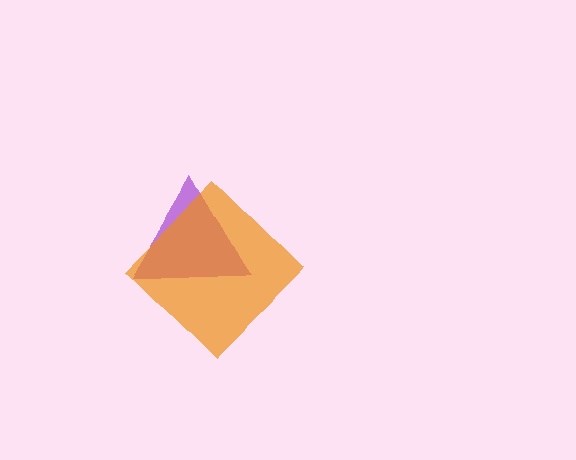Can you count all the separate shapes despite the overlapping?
Yes, there are 2 separate shapes.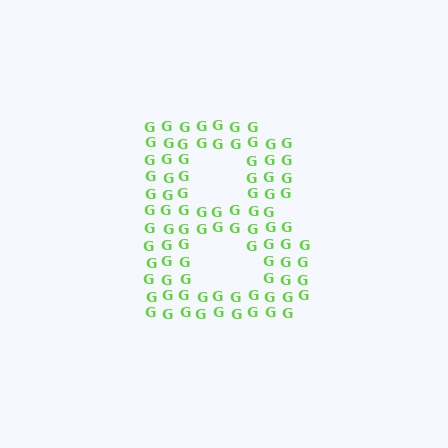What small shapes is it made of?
It is made of small letter G's.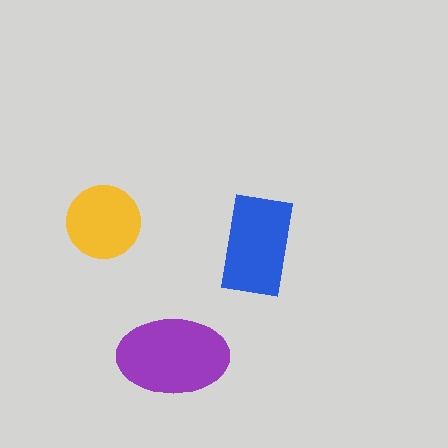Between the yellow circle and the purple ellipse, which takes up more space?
The purple ellipse.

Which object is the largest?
The purple ellipse.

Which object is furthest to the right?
The blue rectangle is rightmost.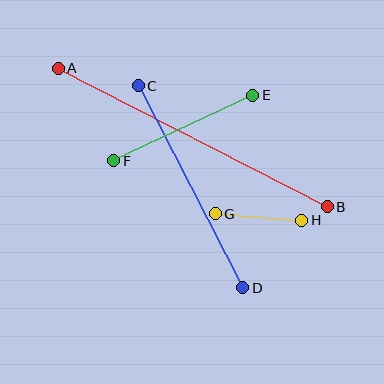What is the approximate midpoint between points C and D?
The midpoint is at approximately (190, 187) pixels.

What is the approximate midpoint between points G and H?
The midpoint is at approximately (258, 217) pixels.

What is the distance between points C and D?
The distance is approximately 227 pixels.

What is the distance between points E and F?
The distance is approximately 153 pixels.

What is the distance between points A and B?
The distance is approximately 302 pixels.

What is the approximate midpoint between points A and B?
The midpoint is at approximately (193, 137) pixels.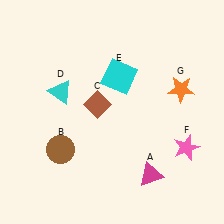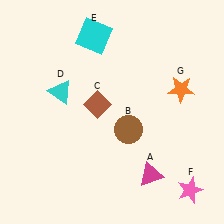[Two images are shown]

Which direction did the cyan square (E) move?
The cyan square (E) moved up.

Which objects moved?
The objects that moved are: the brown circle (B), the cyan square (E), the pink star (F).